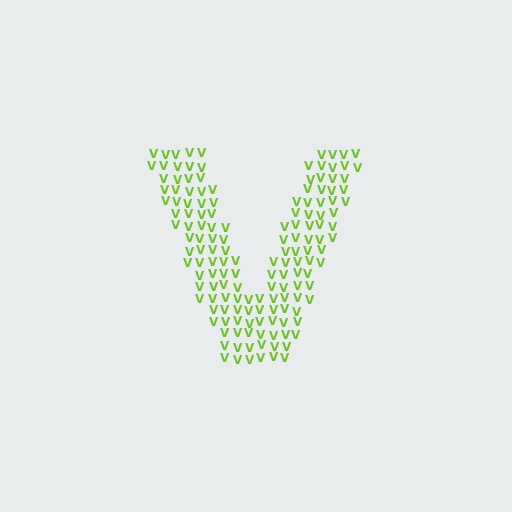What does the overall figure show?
The overall figure shows the letter V.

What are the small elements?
The small elements are letter V's.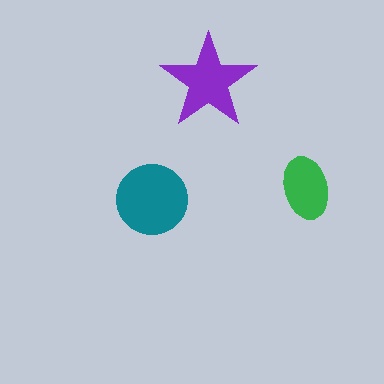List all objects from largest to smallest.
The teal circle, the purple star, the green ellipse.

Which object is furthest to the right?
The green ellipse is rightmost.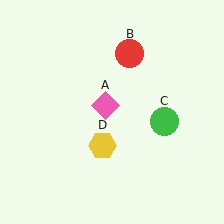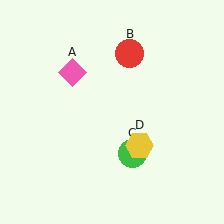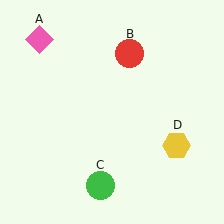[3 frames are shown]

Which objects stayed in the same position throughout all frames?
Red circle (object B) remained stationary.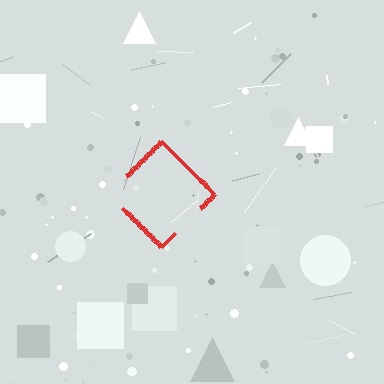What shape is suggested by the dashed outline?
The dashed outline suggests a diamond.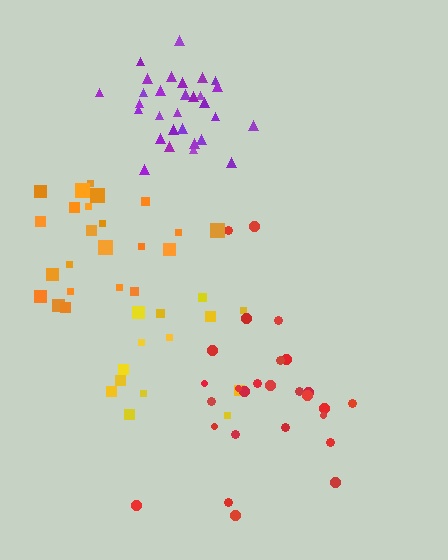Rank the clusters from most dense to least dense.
purple, red, orange, yellow.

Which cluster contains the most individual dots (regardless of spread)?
Purple (30).